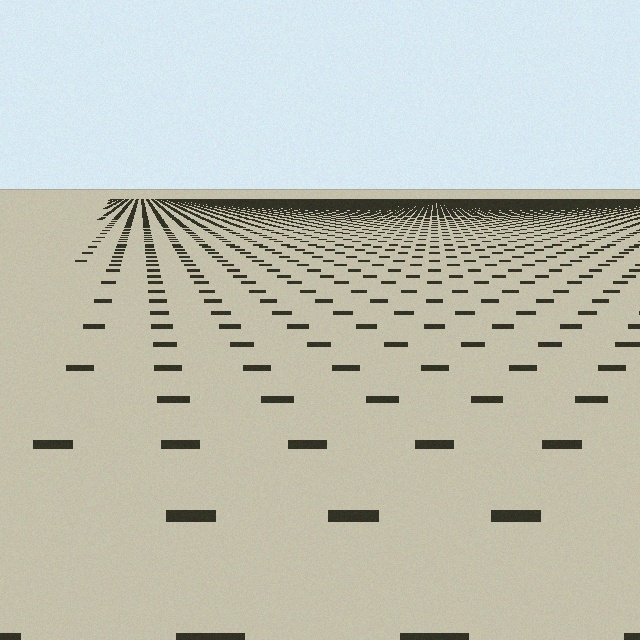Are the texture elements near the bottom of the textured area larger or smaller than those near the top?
Larger. Near the bottom, elements are closer to the viewer and appear at a bigger on-screen size.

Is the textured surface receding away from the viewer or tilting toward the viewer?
The surface is receding away from the viewer. Texture elements get smaller and denser toward the top.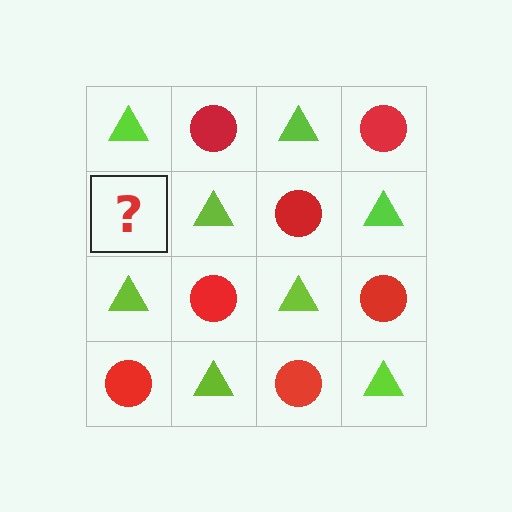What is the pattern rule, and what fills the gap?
The rule is that it alternates lime triangle and red circle in a checkerboard pattern. The gap should be filled with a red circle.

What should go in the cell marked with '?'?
The missing cell should contain a red circle.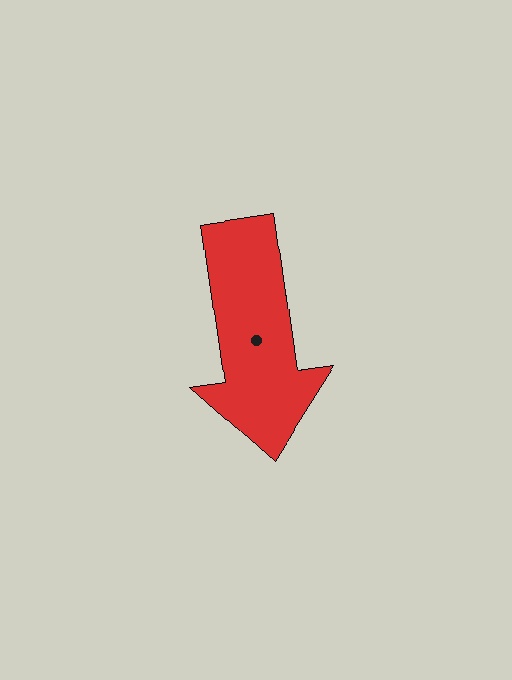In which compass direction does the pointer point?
South.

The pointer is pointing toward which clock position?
Roughly 6 o'clock.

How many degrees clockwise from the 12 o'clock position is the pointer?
Approximately 172 degrees.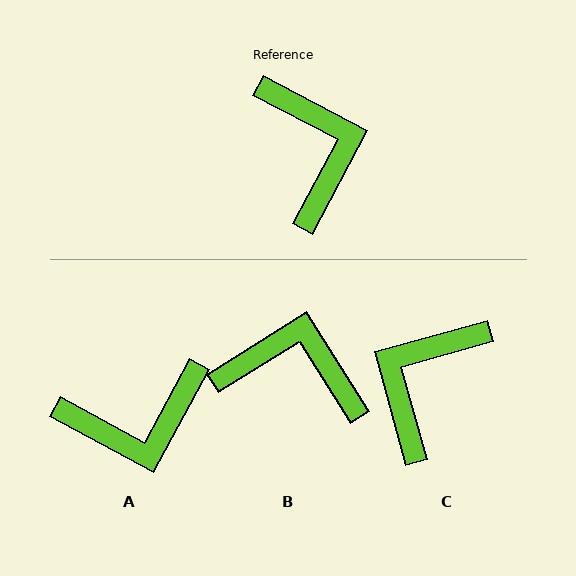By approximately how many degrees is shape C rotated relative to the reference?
Approximately 133 degrees counter-clockwise.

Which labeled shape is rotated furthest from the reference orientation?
C, about 133 degrees away.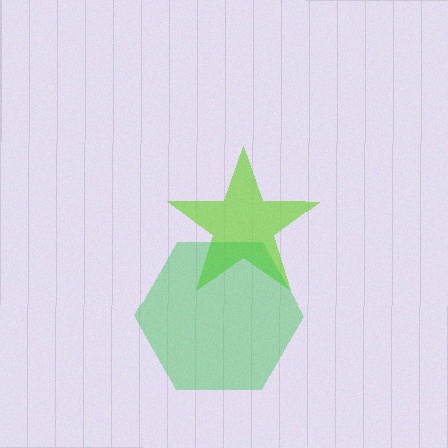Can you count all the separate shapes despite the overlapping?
Yes, there are 2 separate shapes.